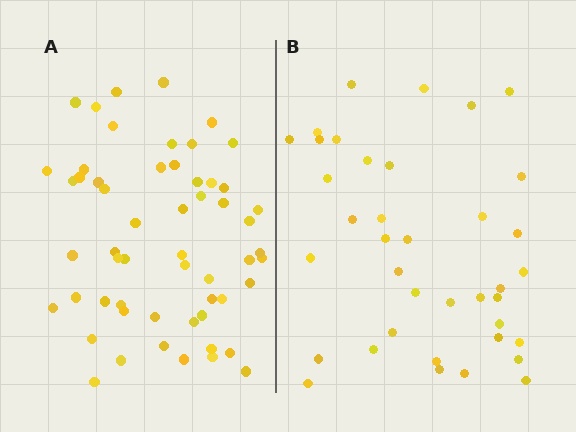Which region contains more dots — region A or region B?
Region A (the left region) has more dots.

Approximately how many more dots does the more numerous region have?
Region A has approximately 20 more dots than region B.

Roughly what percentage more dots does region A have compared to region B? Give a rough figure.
About 45% more.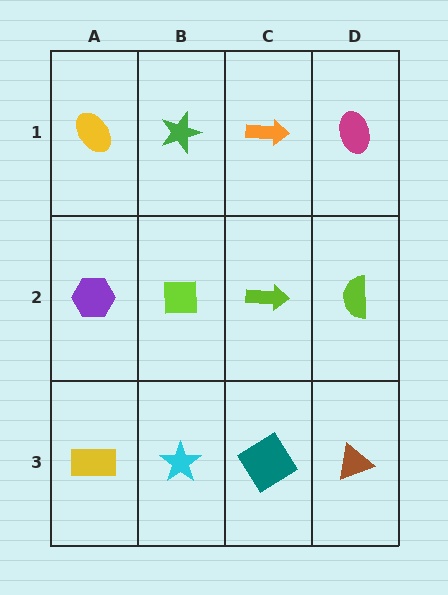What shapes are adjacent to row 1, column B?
A lime square (row 2, column B), a yellow ellipse (row 1, column A), an orange arrow (row 1, column C).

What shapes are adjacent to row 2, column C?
An orange arrow (row 1, column C), a teal diamond (row 3, column C), a lime square (row 2, column B), a lime semicircle (row 2, column D).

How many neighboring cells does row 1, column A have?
2.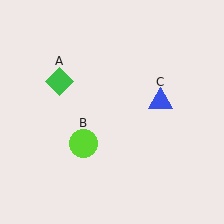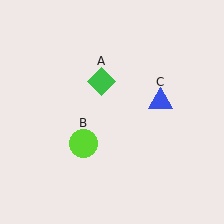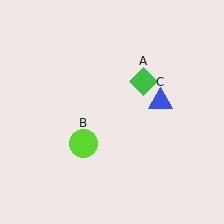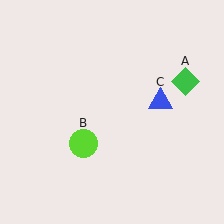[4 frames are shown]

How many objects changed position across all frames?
1 object changed position: green diamond (object A).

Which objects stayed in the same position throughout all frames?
Lime circle (object B) and blue triangle (object C) remained stationary.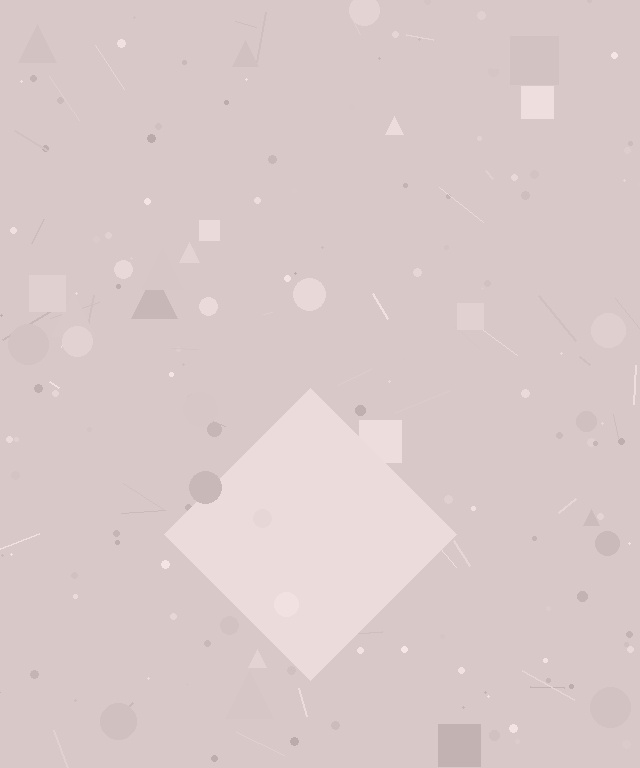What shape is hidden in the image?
A diamond is hidden in the image.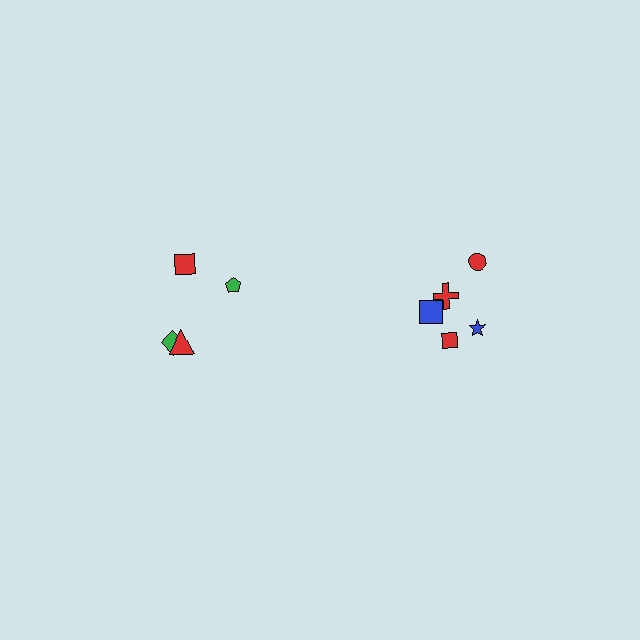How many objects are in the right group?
There are 6 objects.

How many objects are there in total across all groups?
There are 10 objects.